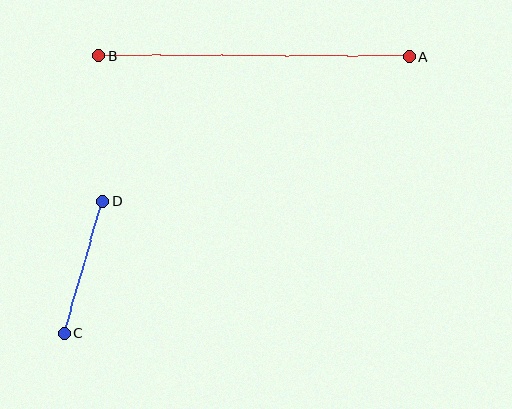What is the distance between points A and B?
The distance is approximately 310 pixels.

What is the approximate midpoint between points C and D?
The midpoint is at approximately (83, 267) pixels.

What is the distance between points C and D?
The distance is approximately 137 pixels.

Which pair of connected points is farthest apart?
Points A and B are farthest apart.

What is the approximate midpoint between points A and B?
The midpoint is at approximately (254, 56) pixels.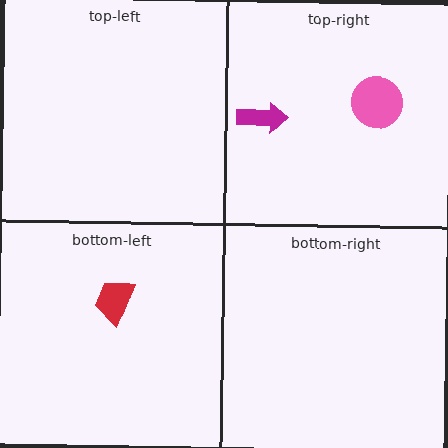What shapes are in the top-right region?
The pink circle, the magenta arrow.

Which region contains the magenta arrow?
The top-right region.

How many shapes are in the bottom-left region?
1.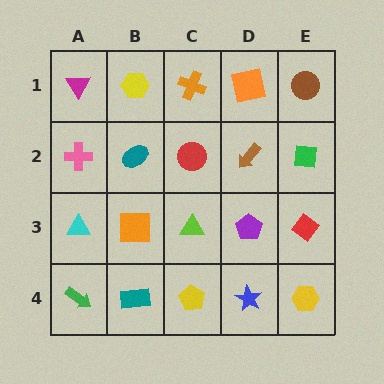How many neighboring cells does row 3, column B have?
4.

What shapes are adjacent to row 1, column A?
A pink cross (row 2, column A), a yellow hexagon (row 1, column B).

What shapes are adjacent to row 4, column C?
A lime triangle (row 3, column C), a teal rectangle (row 4, column B), a blue star (row 4, column D).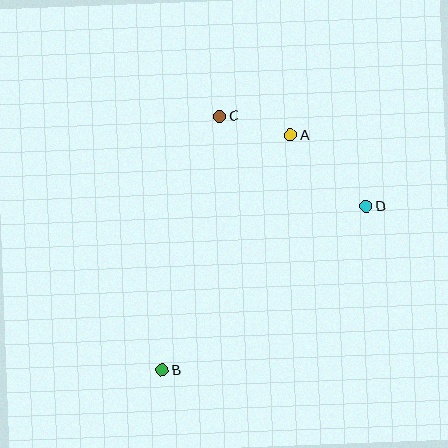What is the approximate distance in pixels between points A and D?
The distance between A and D is approximately 104 pixels.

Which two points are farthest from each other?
Points A and B are farthest from each other.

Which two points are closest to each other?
Points A and C are closest to each other.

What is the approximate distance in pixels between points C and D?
The distance between C and D is approximately 172 pixels.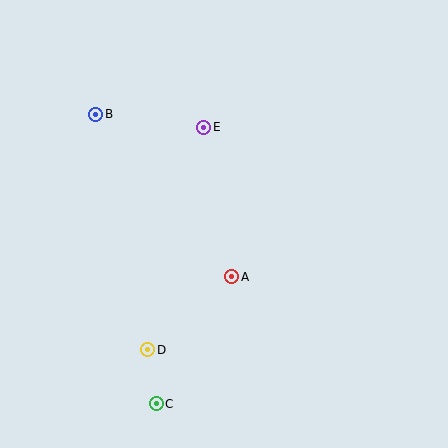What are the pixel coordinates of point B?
Point B is at (96, 114).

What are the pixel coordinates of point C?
Point C is at (156, 404).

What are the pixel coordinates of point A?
Point A is at (232, 277).